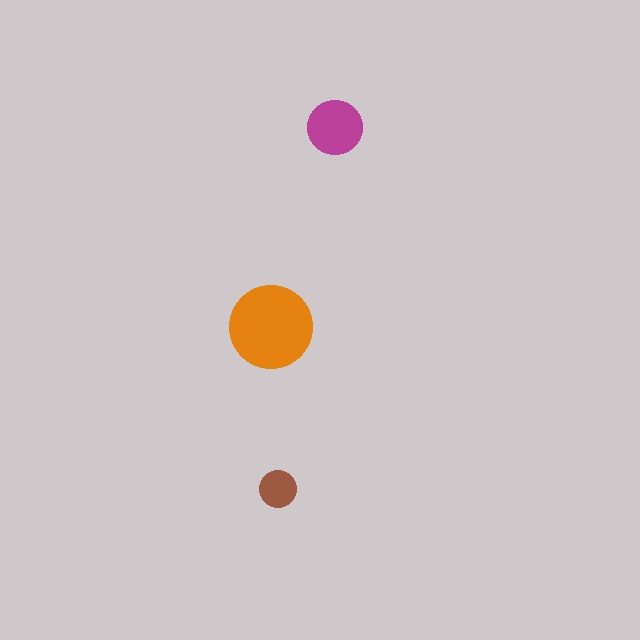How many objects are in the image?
There are 3 objects in the image.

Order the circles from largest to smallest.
the orange one, the magenta one, the brown one.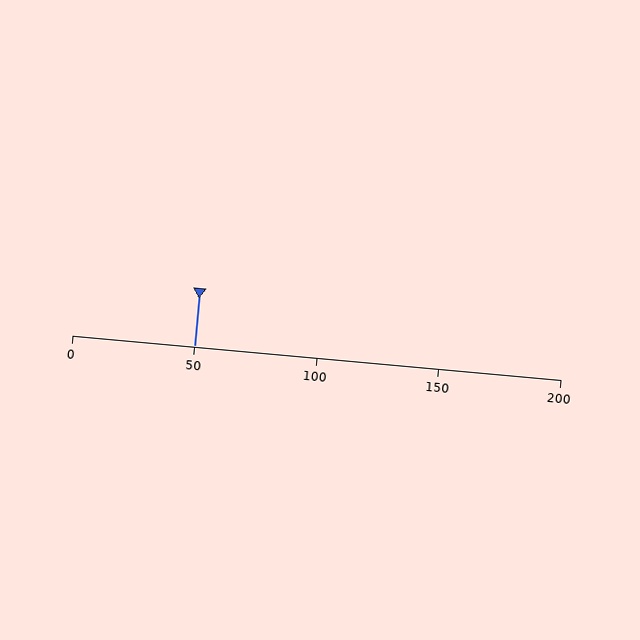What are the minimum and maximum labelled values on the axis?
The axis runs from 0 to 200.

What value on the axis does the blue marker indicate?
The marker indicates approximately 50.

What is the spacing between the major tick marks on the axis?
The major ticks are spaced 50 apart.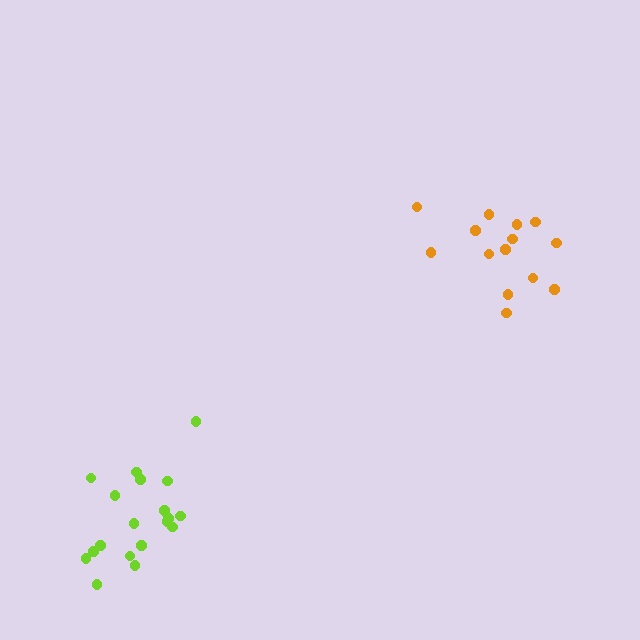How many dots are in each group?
Group 1: 14 dots, Group 2: 19 dots (33 total).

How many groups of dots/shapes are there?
There are 2 groups.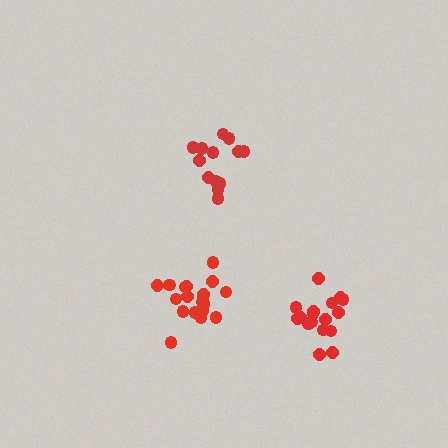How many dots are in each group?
Group 1: 20 dots, Group 2: 14 dots, Group 3: 17 dots (51 total).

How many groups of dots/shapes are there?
There are 3 groups.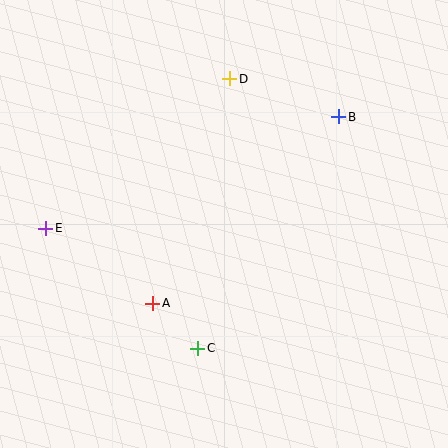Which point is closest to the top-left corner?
Point E is closest to the top-left corner.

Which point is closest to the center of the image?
Point A at (153, 303) is closest to the center.